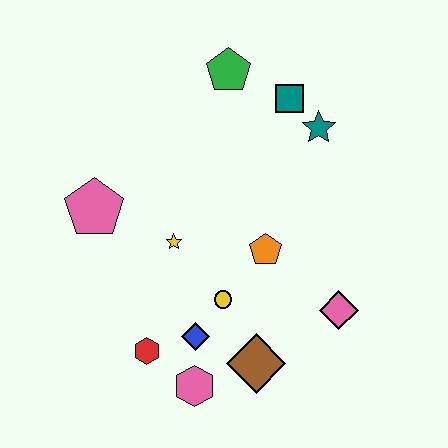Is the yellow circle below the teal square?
Yes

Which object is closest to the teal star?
The teal square is closest to the teal star.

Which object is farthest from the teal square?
The pink hexagon is farthest from the teal square.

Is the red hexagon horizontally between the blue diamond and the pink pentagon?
Yes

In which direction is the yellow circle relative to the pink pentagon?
The yellow circle is to the right of the pink pentagon.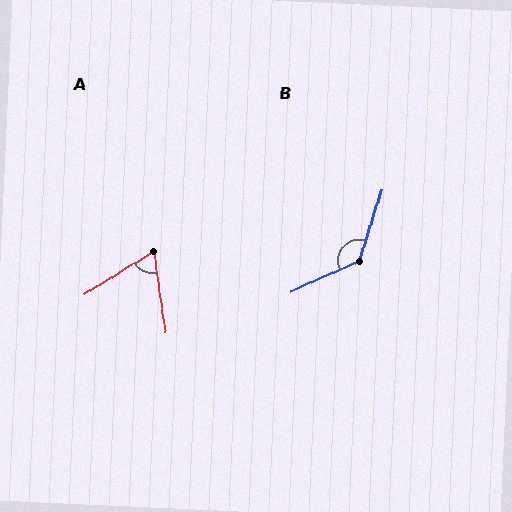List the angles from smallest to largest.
A (66°), B (132°).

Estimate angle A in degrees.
Approximately 66 degrees.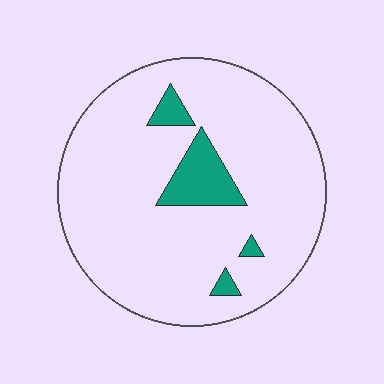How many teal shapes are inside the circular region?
4.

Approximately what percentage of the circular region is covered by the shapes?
Approximately 10%.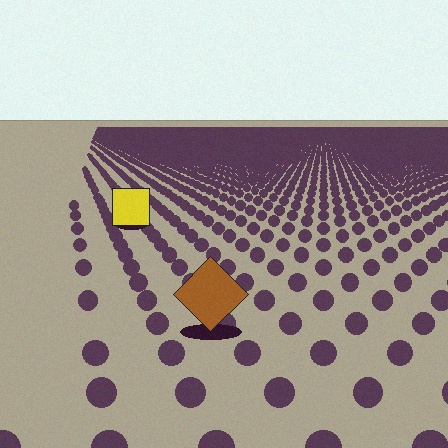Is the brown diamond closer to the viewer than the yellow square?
Yes. The brown diamond is closer — you can tell from the texture gradient: the ground texture is coarser near it.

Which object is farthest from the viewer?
The yellow square is farthest from the viewer. It appears smaller and the ground texture around it is denser.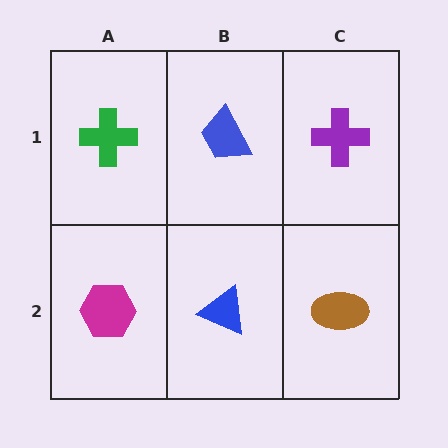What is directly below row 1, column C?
A brown ellipse.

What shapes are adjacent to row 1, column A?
A magenta hexagon (row 2, column A), a blue trapezoid (row 1, column B).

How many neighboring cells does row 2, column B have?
3.